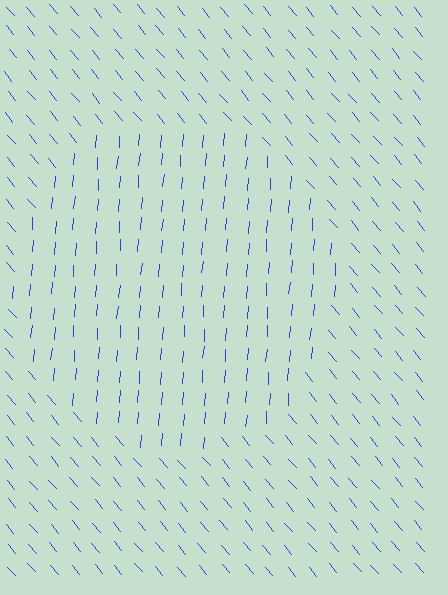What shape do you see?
I see a circle.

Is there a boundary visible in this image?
Yes, there is a texture boundary formed by a change in line orientation.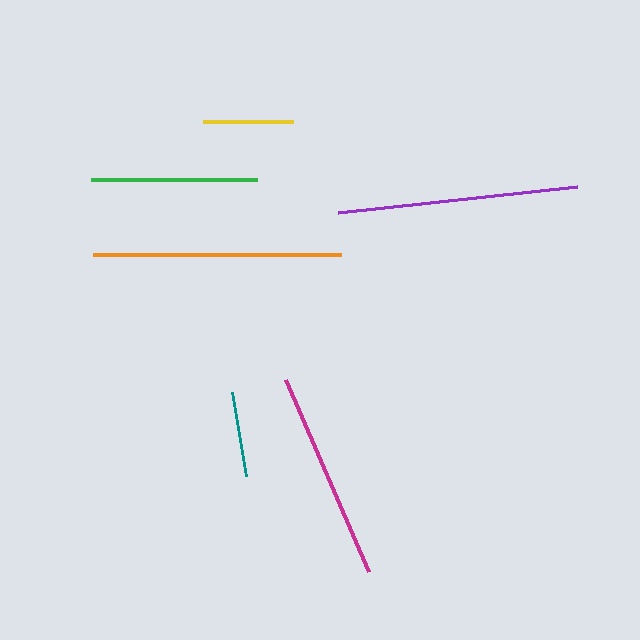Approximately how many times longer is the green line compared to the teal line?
The green line is approximately 2.0 times the length of the teal line.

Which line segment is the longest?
The orange line is the longest at approximately 249 pixels.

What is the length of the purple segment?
The purple segment is approximately 240 pixels long.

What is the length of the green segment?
The green segment is approximately 166 pixels long.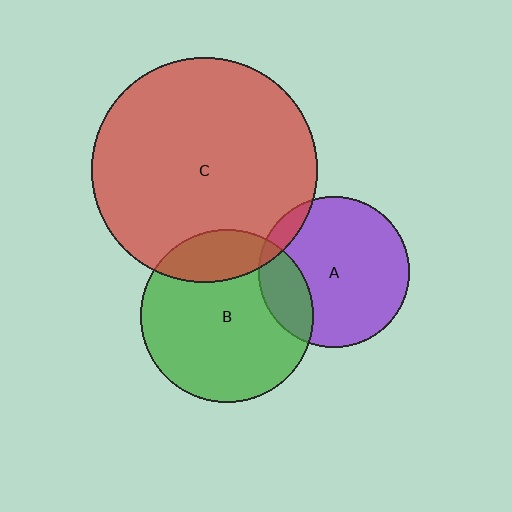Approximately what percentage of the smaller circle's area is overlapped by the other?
Approximately 20%.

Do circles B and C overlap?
Yes.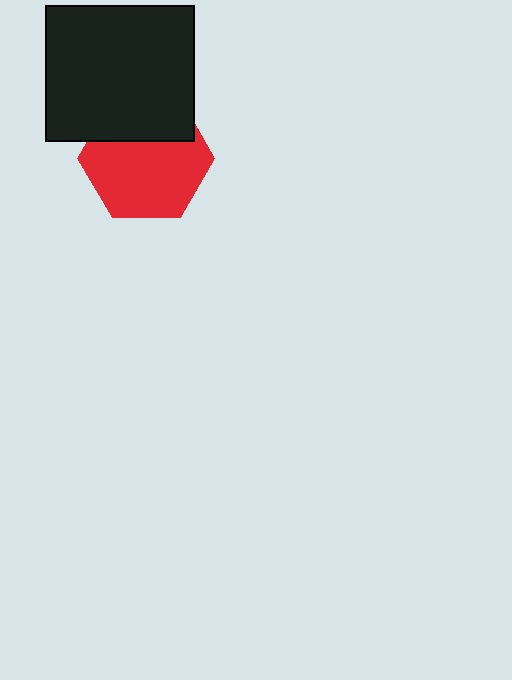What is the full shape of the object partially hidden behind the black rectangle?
The partially hidden object is a red hexagon.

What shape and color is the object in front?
The object in front is a black rectangle.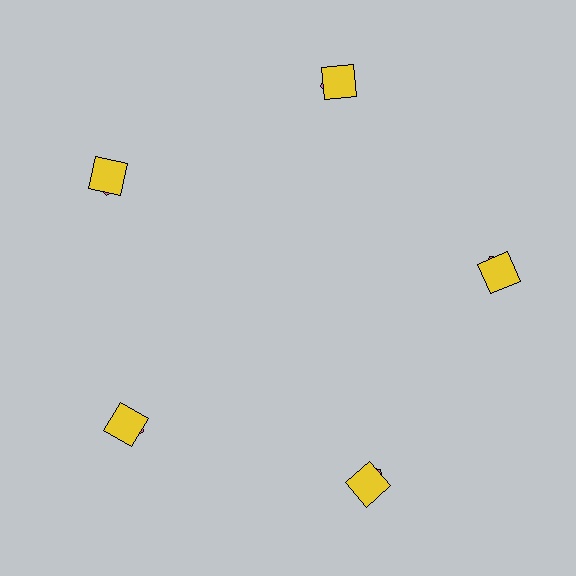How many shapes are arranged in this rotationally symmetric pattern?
There are 10 shapes, arranged in 5 groups of 2.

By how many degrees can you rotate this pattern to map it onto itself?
The pattern maps onto itself every 72 degrees of rotation.